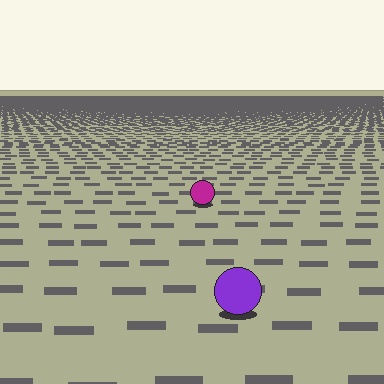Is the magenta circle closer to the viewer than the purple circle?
No. The purple circle is closer — you can tell from the texture gradient: the ground texture is coarser near it.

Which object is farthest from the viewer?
The magenta circle is farthest from the viewer. It appears smaller and the ground texture around it is denser.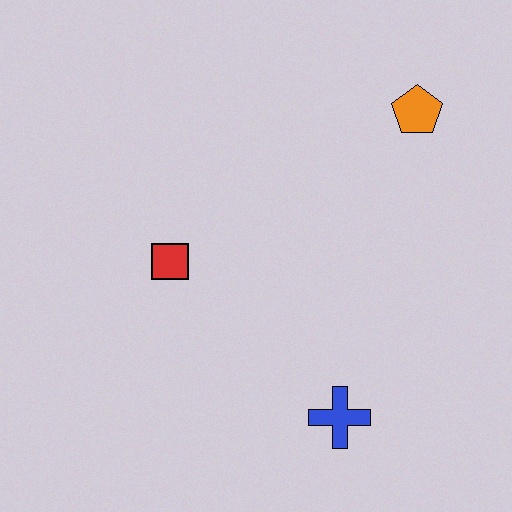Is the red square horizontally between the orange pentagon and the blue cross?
No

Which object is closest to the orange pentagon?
The red square is closest to the orange pentagon.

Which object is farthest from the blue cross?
The orange pentagon is farthest from the blue cross.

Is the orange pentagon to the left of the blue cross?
No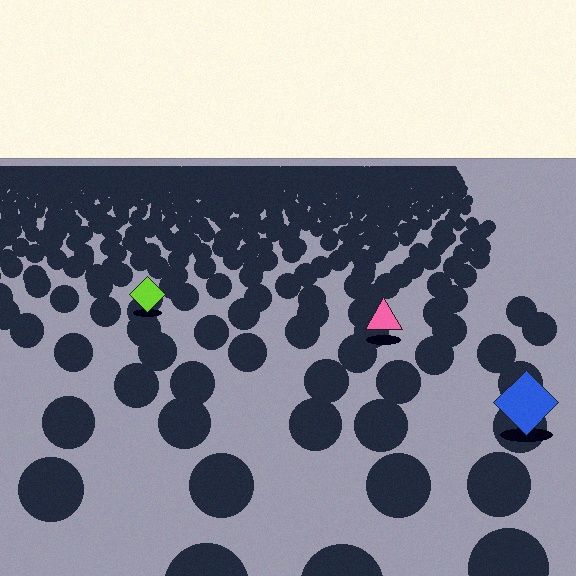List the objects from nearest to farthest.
From nearest to farthest: the blue diamond, the pink triangle, the lime diamond.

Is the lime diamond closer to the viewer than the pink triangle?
No. The pink triangle is closer — you can tell from the texture gradient: the ground texture is coarser near it.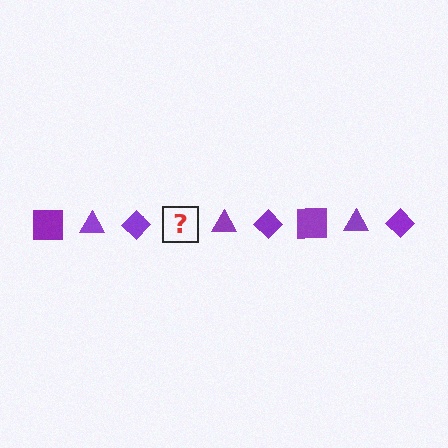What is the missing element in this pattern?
The missing element is a purple square.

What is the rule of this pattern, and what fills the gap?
The rule is that the pattern cycles through square, triangle, diamond shapes in purple. The gap should be filled with a purple square.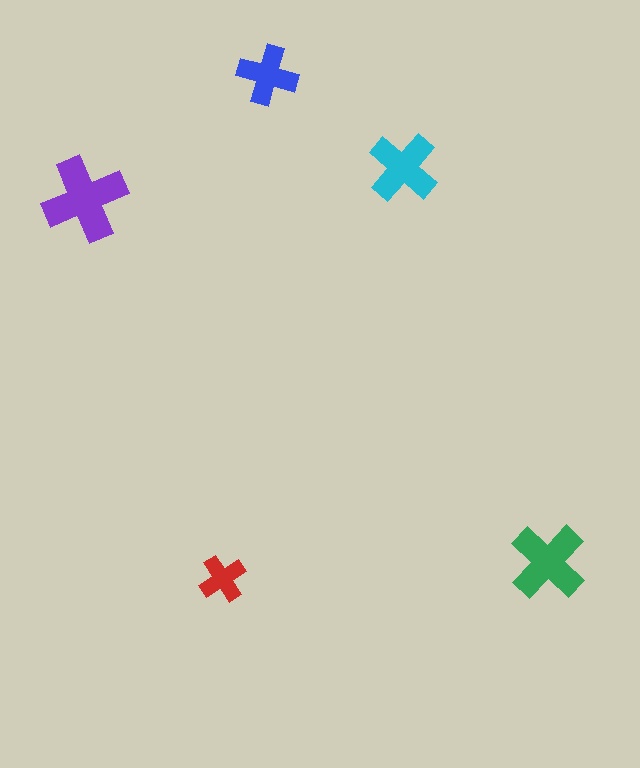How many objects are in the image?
There are 5 objects in the image.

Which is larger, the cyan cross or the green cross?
The green one.